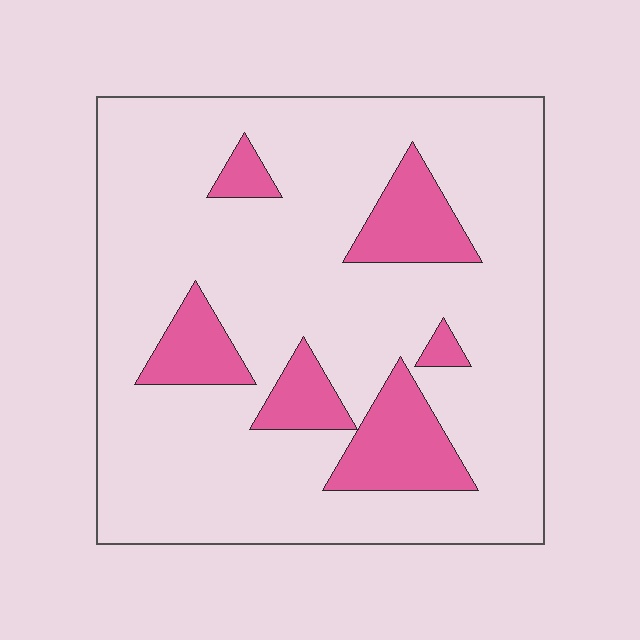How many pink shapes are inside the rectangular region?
6.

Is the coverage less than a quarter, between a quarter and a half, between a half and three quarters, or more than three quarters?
Less than a quarter.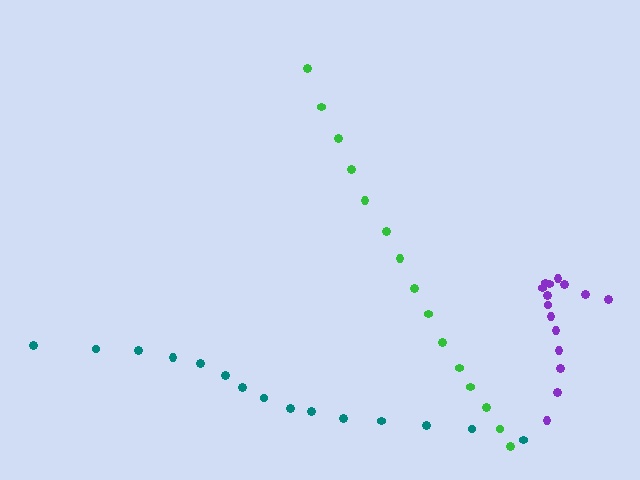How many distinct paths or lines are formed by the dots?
There are 3 distinct paths.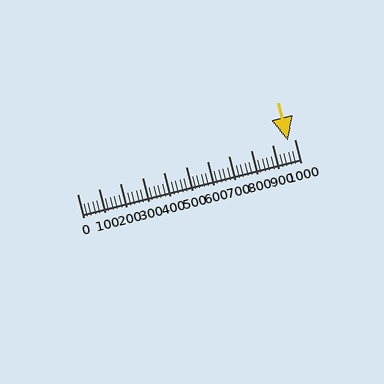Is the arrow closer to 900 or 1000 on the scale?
The arrow is closer to 1000.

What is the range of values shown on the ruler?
The ruler shows values from 0 to 1000.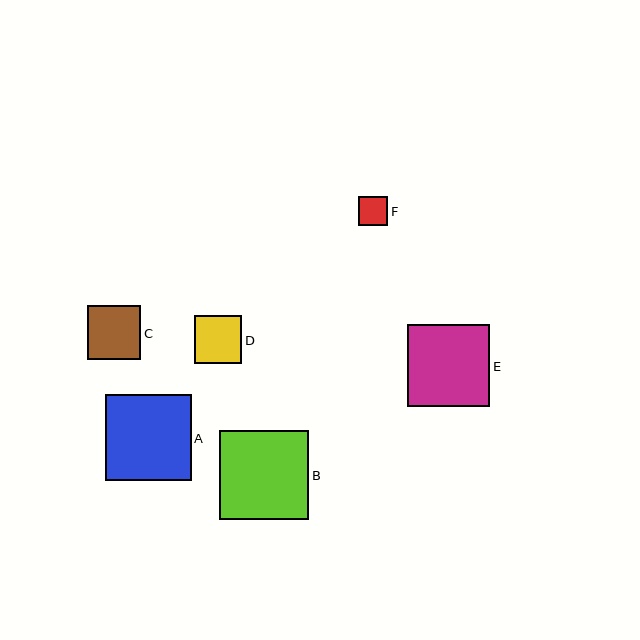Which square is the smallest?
Square F is the smallest with a size of approximately 29 pixels.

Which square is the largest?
Square B is the largest with a size of approximately 89 pixels.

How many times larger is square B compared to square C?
Square B is approximately 1.7 times the size of square C.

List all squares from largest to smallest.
From largest to smallest: B, A, E, C, D, F.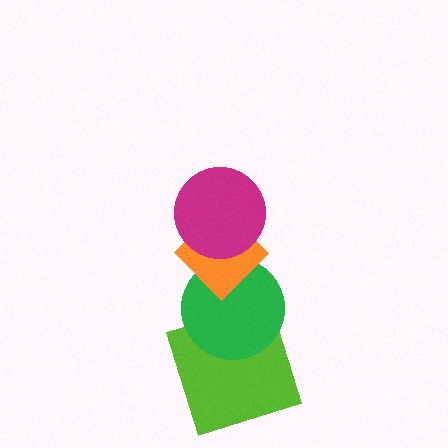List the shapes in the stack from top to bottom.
From top to bottom: the magenta circle, the orange diamond, the green circle, the lime square.